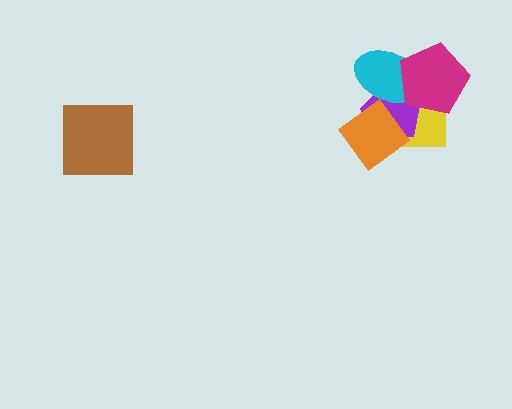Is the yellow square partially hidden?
Yes, it is partially covered by another shape.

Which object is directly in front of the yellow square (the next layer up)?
The purple pentagon is directly in front of the yellow square.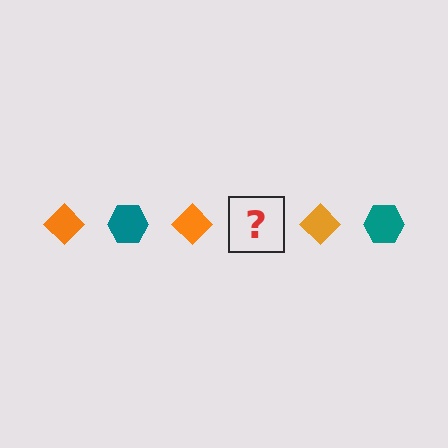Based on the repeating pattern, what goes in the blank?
The blank should be a teal hexagon.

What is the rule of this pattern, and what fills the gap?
The rule is that the pattern alternates between orange diamond and teal hexagon. The gap should be filled with a teal hexagon.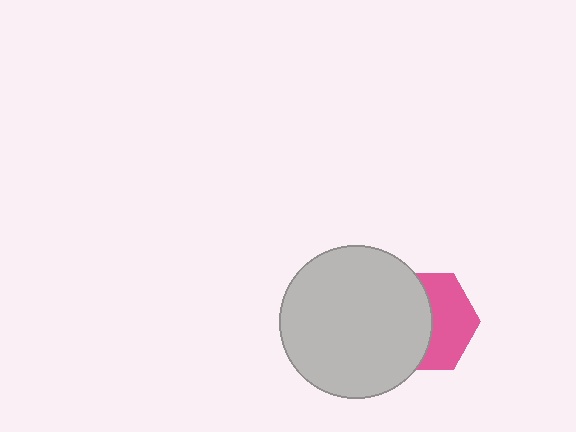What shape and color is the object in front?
The object in front is a light gray circle.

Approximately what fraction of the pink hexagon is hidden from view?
Roughly 53% of the pink hexagon is hidden behind the light gray circle.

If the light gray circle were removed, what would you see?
You would see the complete pink hexagon.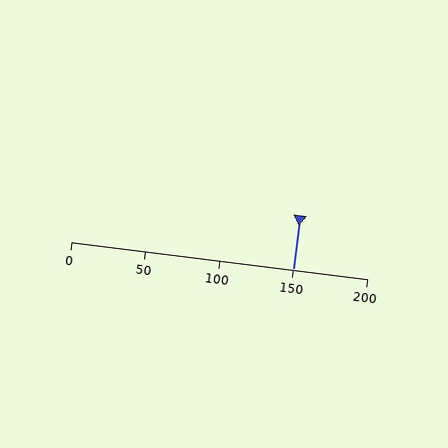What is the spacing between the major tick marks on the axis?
The major ticks are spaced 50 apart.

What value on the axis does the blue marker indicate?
The marker indicates approximately 150.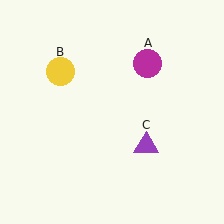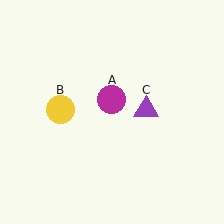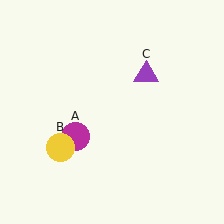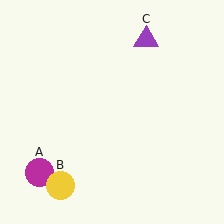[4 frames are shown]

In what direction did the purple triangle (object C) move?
The purple triangle (object C) moved up.